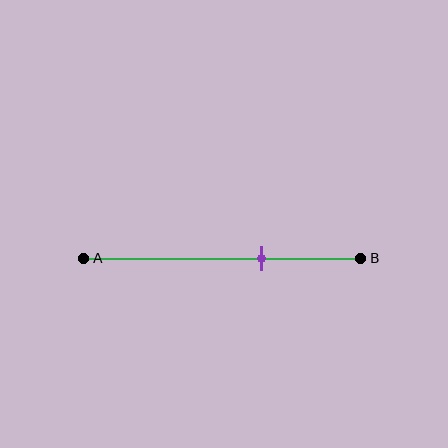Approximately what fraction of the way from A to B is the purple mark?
The purple mark is approximately 65% of the way from A to B.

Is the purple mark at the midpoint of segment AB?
No, the mark is at about 65% from A, not at the 50% midpoint.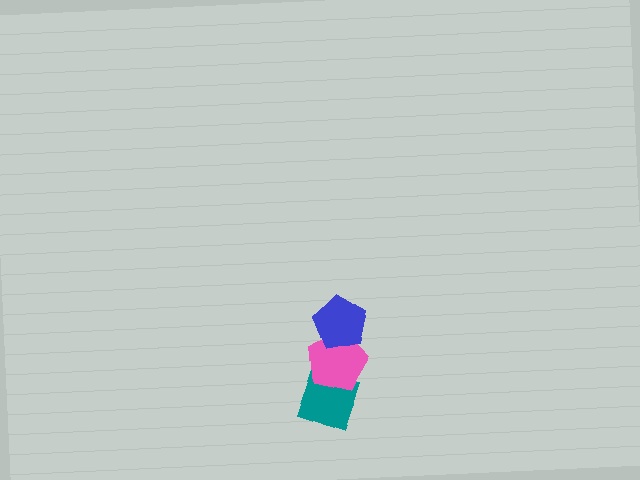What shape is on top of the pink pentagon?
The blue pentagon is on top of the pink pentagon.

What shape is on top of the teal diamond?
The pink pentagon is on top of the teal diamond.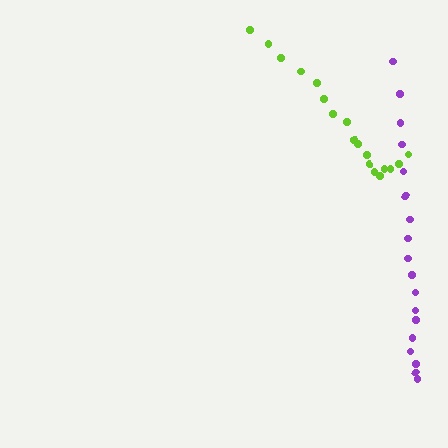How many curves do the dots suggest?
There are 2 distinct paths.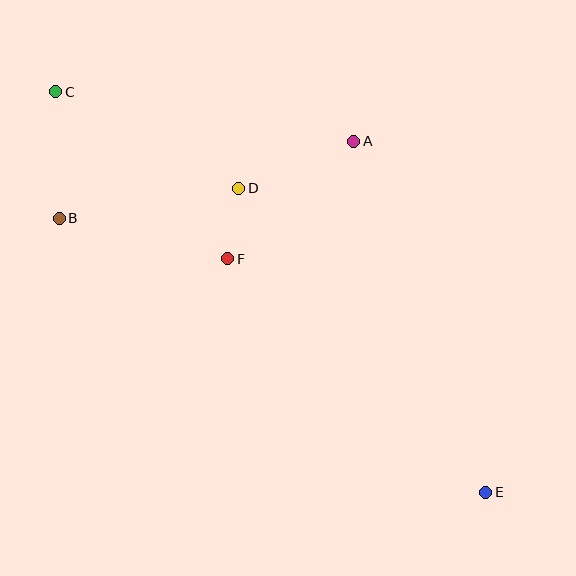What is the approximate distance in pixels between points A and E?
The distance between A and E is approximately 375 pixels.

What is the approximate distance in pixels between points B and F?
The distance between B and F is approximately 173 pixels.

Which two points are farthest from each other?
Points C and E are farthest from each other.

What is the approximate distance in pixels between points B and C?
The distance between B and C is approximately 127 pixels.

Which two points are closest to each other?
Points D and F are closest to each other.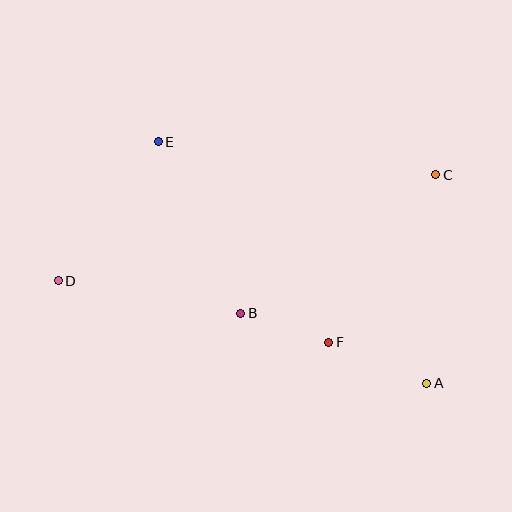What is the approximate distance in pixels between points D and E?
The distance between D and E is approximately 171 pixels.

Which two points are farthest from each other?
Points C and D are farthest from each other.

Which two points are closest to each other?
Points B and F are closest to each other.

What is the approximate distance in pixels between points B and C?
The distance between B and C is approximately 239 pixels.